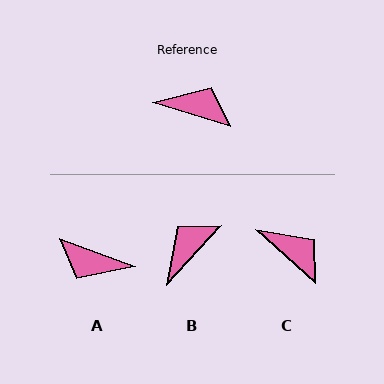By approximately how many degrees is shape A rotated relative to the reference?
Approximately 177 degrees counter-clockwise.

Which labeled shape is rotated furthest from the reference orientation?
A, about 177 degrees away.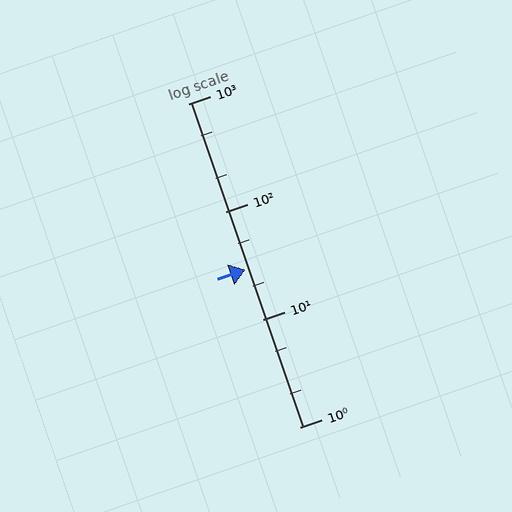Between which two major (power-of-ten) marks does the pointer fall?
The pointer is between 10 and 100.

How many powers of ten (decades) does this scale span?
The scale spans 3 decades, from 1 to 1000.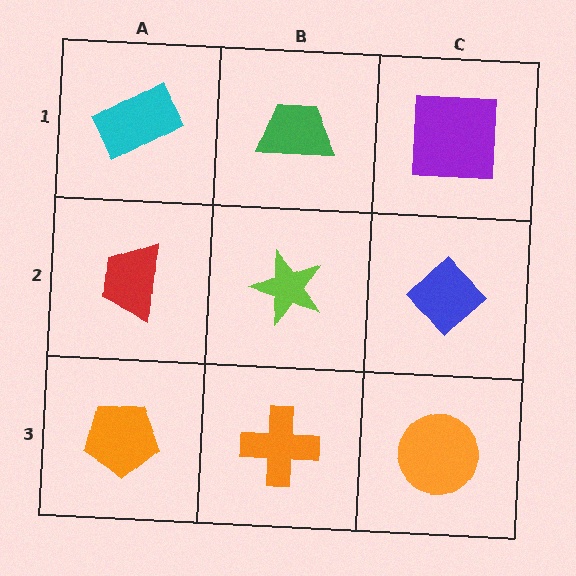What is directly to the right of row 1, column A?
A green trapezoid.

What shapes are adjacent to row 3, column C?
A blue diamond (row 2, column C), an orange cross (row 3, column B).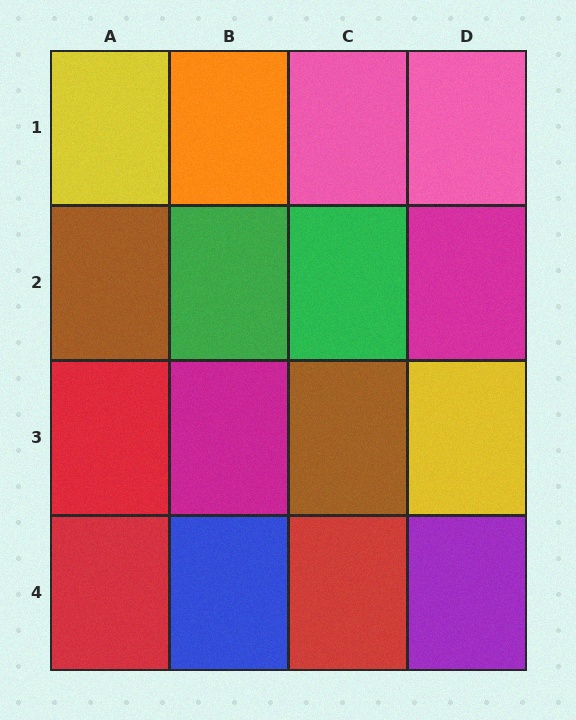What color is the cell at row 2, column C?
Green.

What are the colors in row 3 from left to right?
Red, magenta, brown, yellow.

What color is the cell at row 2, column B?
Green.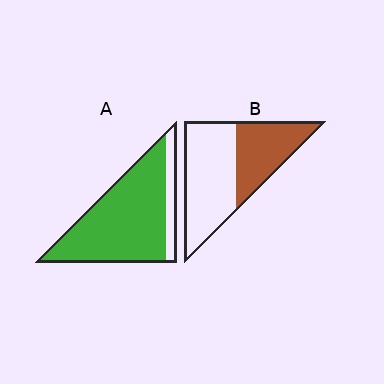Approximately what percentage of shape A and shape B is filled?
A is approximately 85% and B is approximately 40%.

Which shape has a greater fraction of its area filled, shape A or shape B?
Shape A.